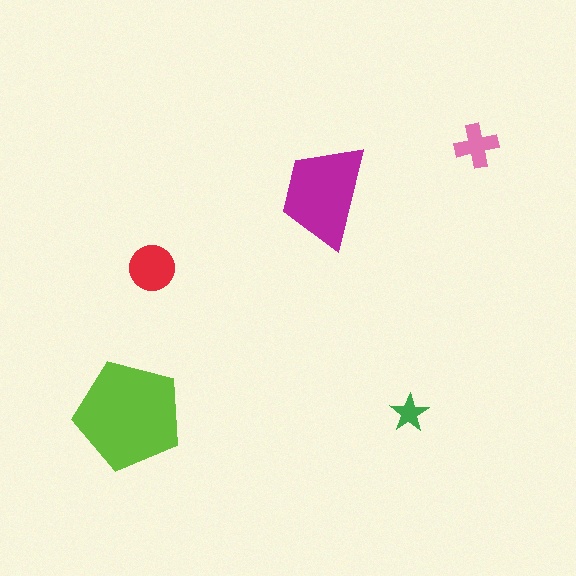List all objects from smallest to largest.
The green star, the pink cross, the red circle, the magenta trapezoid, the lime pentagon.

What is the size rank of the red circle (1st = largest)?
3rd.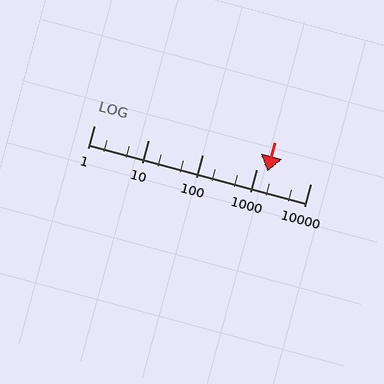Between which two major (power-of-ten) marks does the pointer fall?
The pointer is between 1000 and 10000.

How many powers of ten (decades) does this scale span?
The scale spans 4 decades, from 1 to 10000.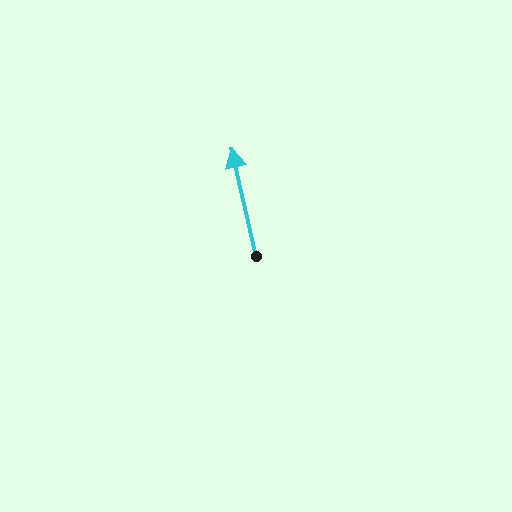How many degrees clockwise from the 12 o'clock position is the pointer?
Approximately 347 degrees.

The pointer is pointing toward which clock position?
Roughly 12 o'clock.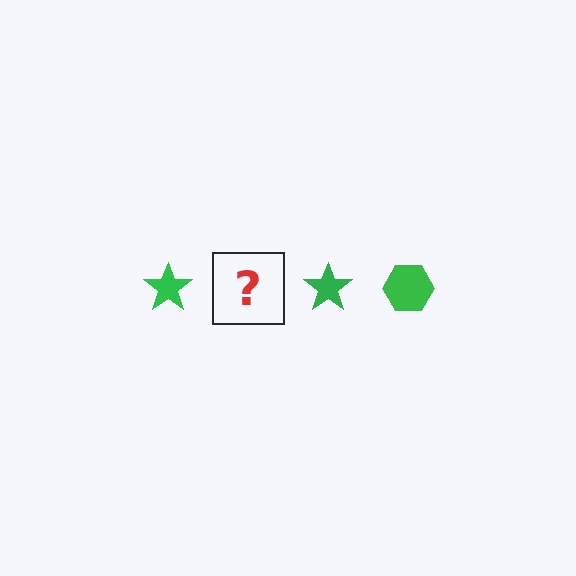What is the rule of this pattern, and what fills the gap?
The rule is that the pattern cycles through star, hexagon shapes in green. The gap should be filled with a green hexagon.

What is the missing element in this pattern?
The missing element is a green hexagon.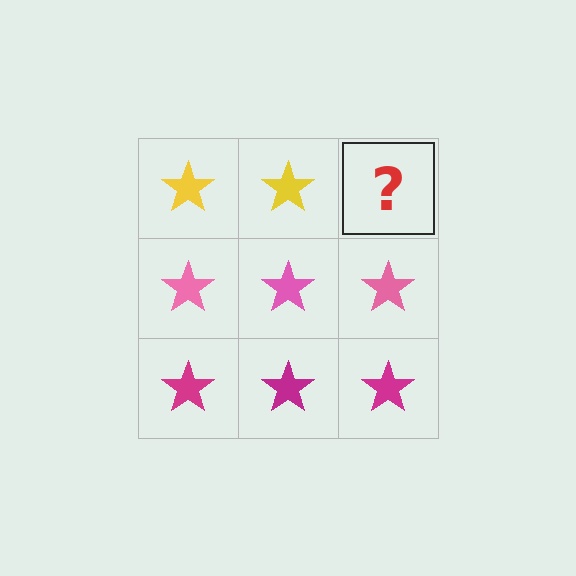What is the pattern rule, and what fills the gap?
The rule is that each row has a consistent color. The gap should be filled with a yellow star.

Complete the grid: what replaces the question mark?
The question mark should be replaced with a yellow star.